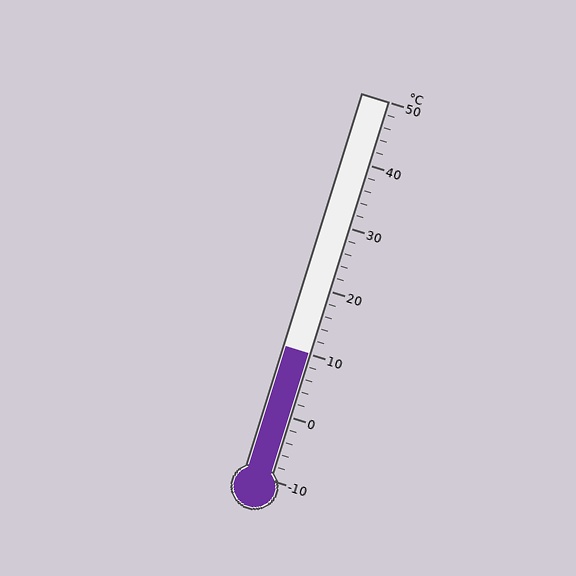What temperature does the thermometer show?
The thermometer shows approximately 10°C.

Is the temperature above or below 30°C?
The temperature is below 30°C.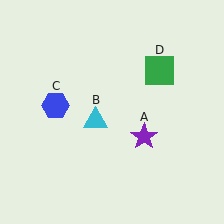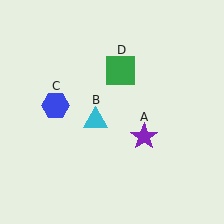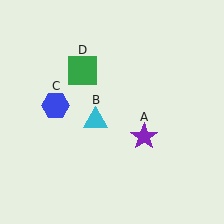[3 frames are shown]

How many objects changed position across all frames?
1 object changed position: green square (object D).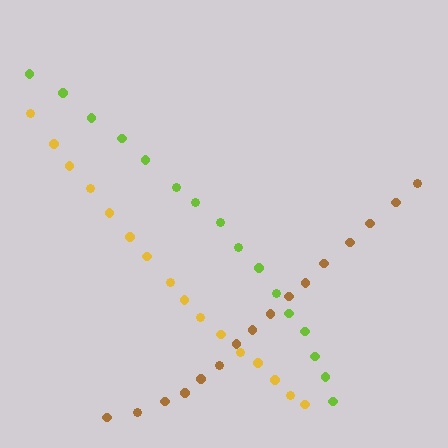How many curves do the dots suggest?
There are 3 distinct paths.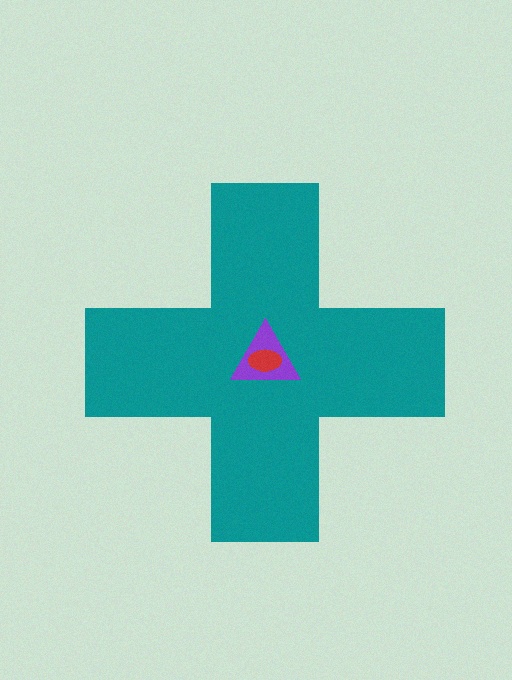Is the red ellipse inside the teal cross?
Yes.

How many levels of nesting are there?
3.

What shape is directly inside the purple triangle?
The red ellipse.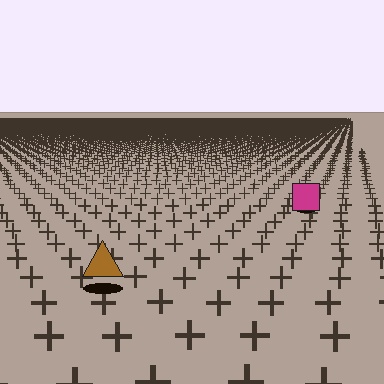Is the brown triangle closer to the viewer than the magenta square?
Yes. The brown triangle is closer — you can tell from the texture gradient: the ground texture is coarser near it.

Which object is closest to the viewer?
The brown triangle is closest. The texture marks near it are larger and more spread out.